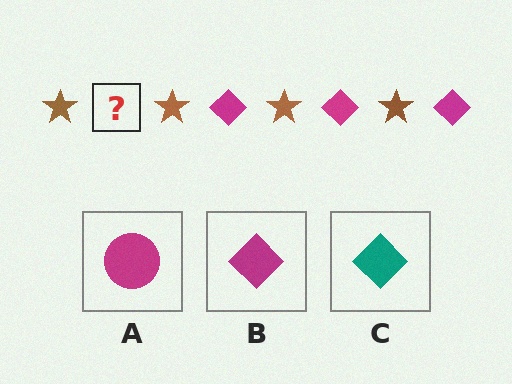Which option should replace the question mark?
Option B.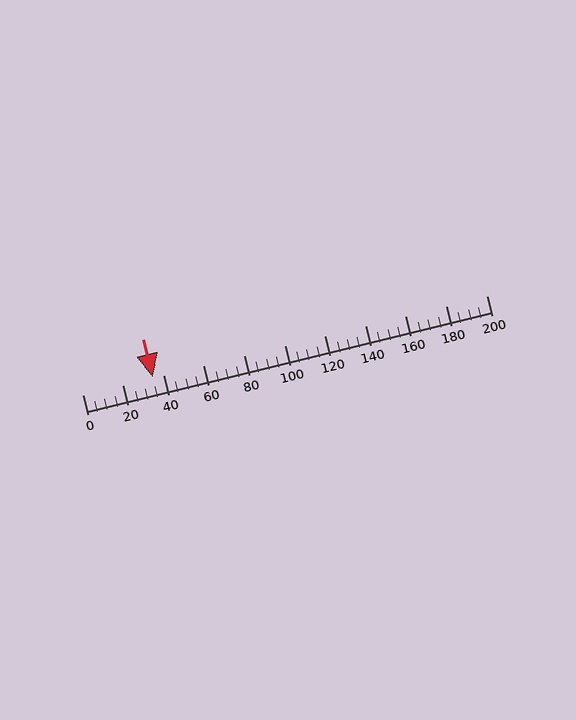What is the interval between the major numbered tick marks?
The major tick marks are spaced 20 units apart.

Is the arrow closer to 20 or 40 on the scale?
The arrow is closer to 40.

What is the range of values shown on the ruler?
The ruler shows values from 0 to 200.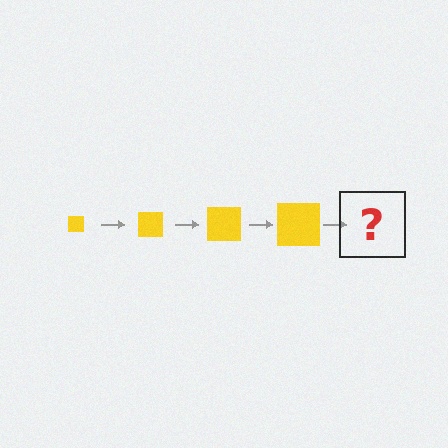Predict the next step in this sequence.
The next step is a yellow square, larger than the previous one.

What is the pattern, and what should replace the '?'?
The pattern is that the square gets progressively larger each step. The '?' should be a yellow square, larger than the previous one.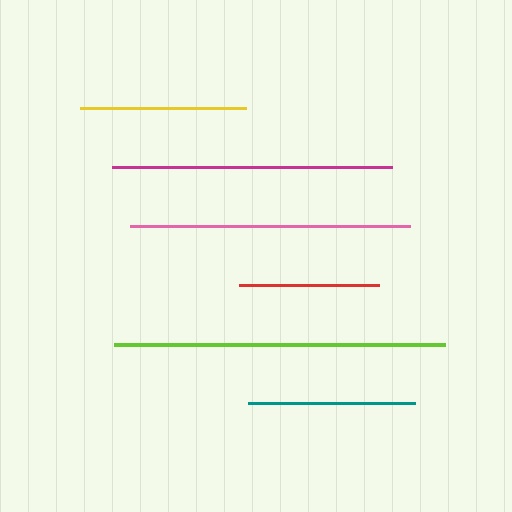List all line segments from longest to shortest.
From longest to shortest: lime, pink, magenta, teal, yellow, red.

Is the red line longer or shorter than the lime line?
The lime line is longer than the red line.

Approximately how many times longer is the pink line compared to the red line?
The pink line is approximately 2.0 times the length of the red line.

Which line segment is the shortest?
The red line is the shortest at approximately 140 pixels.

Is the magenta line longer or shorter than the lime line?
The lime line is longer than the magenta line.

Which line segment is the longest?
The lime line is the longest at approximately 332 pixels.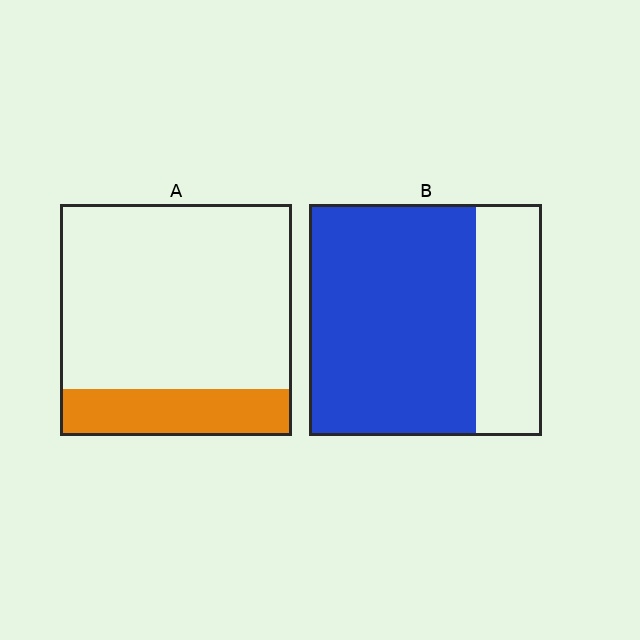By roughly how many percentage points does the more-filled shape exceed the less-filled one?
By roughly 50 percentage points (B over A).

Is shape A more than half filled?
No.